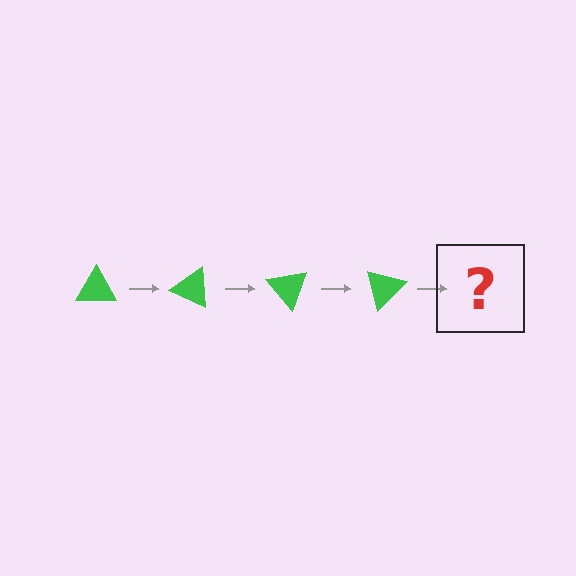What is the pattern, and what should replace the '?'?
The pattern is that the triangle rotates 25 degrees each step. The '?' should be a green triangle rotated 100 degrees.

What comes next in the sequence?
The next element should be a green triangle rotated 100 degrees.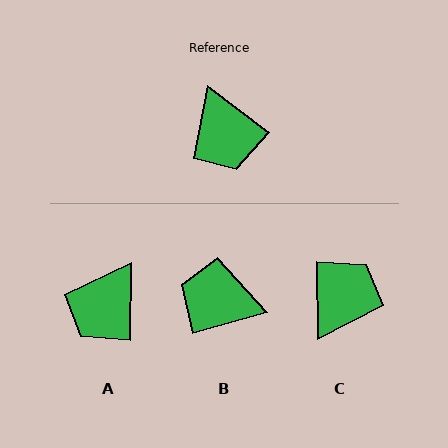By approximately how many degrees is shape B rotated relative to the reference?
Approximately 127 degrees clockwise.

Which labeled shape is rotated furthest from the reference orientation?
C, about 128 degrees away.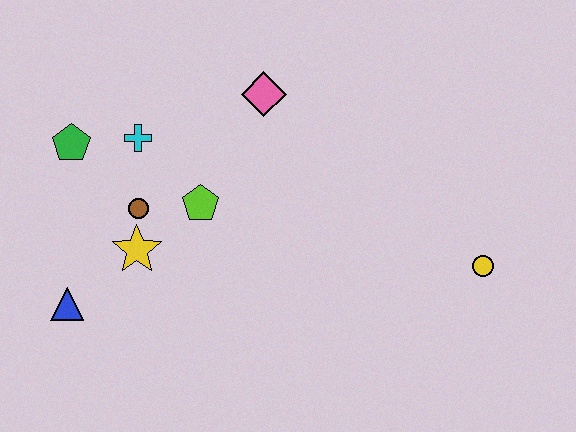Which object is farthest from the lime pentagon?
The yellow circle is farthest from the lime pentagon.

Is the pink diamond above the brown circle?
Yes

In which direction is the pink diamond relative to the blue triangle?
The pink diamond is above the blue triangle.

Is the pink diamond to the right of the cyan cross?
Yes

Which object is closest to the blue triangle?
The yellow star is closest to the blue triangle.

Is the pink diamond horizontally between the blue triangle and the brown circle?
No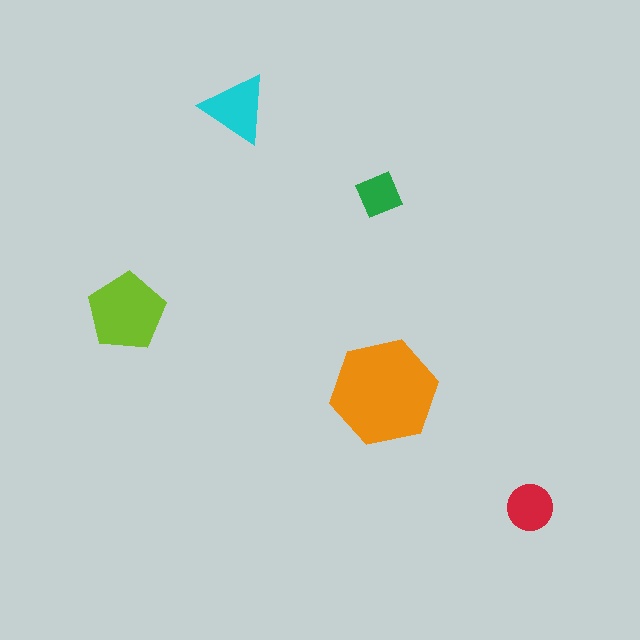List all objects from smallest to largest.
The green diamond, the red circle, the cyan triangle, the lime pentagon, the orange hexagon.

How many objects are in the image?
There are 5 objects in the image.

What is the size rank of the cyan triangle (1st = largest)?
3rd.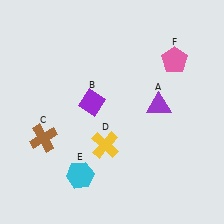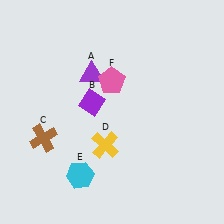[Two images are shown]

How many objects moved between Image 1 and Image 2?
2 objects moved between the two images.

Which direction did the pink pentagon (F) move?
The pink pentagon (F) moved left.